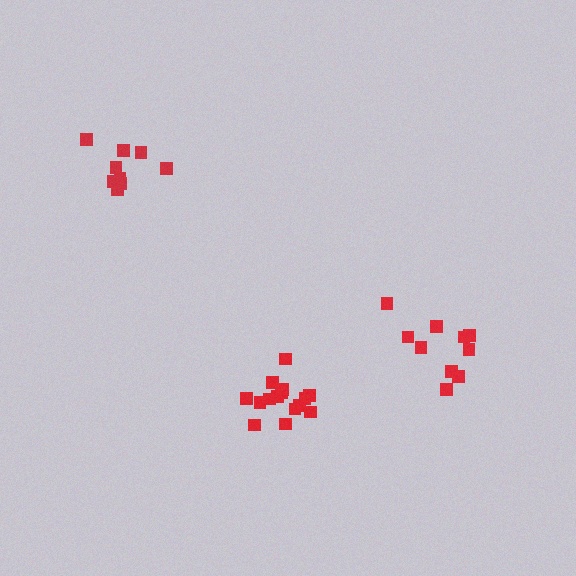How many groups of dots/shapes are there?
There are 3 groups.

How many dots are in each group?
Group 1: 10 dots, Group 2: 9 dots, Group 3: 15 dots (34 total).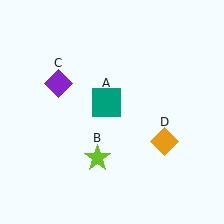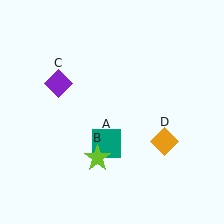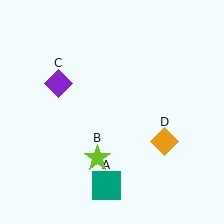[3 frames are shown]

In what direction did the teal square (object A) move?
The teal square (object A) moved down.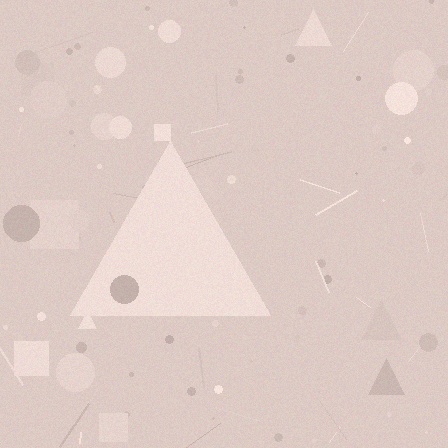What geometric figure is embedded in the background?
A triangle is embedded in the background.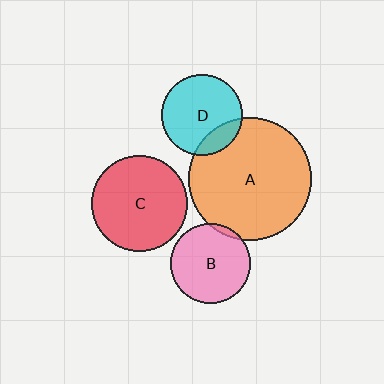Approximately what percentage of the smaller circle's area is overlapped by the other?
Approximately 15%.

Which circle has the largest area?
Circle A (orange).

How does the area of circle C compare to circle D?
Approximately 1.4 times.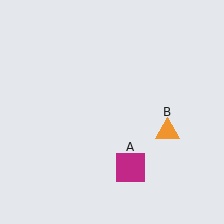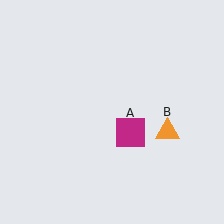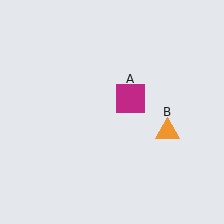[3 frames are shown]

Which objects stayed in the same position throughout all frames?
Orange triangle (object B) remained stationary.